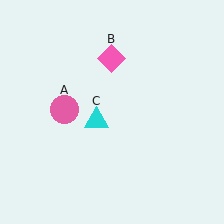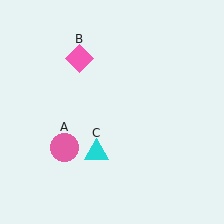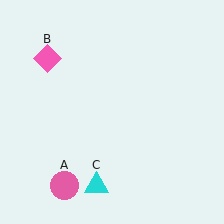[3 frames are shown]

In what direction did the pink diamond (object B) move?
The pink diamond (object B) moved left.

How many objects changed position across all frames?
3 objects changed position: pink circle (object A), pink diamond (object B), cyan triangle (object C).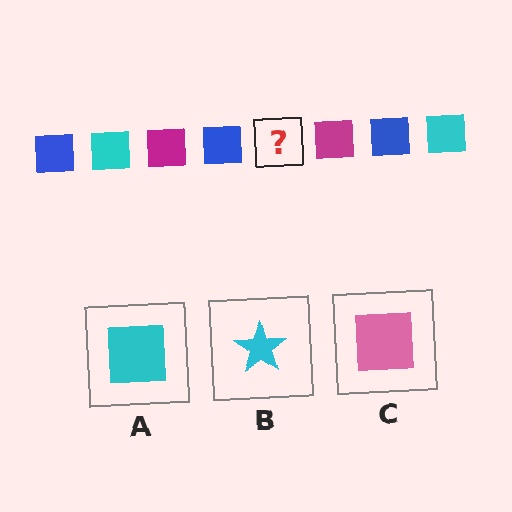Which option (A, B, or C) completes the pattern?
A.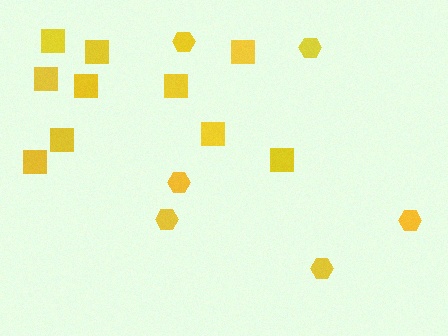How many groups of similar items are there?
There are 2 groups: one group of squares (10) and one group of hexagons (6).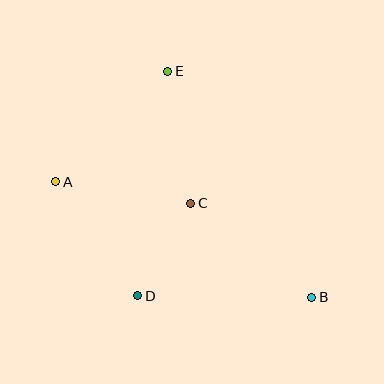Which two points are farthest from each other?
Points A and B are farthest from each other.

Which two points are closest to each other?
Points C and D are closest to each other.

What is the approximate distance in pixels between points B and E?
The distance between B and E is approximately 268 pixels.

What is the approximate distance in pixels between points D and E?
The distance between D and E is approximately 227 pixels.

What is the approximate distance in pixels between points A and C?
The distance between A and C is approximately 137 pixels.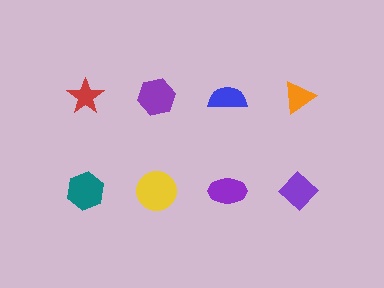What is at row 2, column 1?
A teal hexagon.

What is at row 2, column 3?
A purple ellipse.